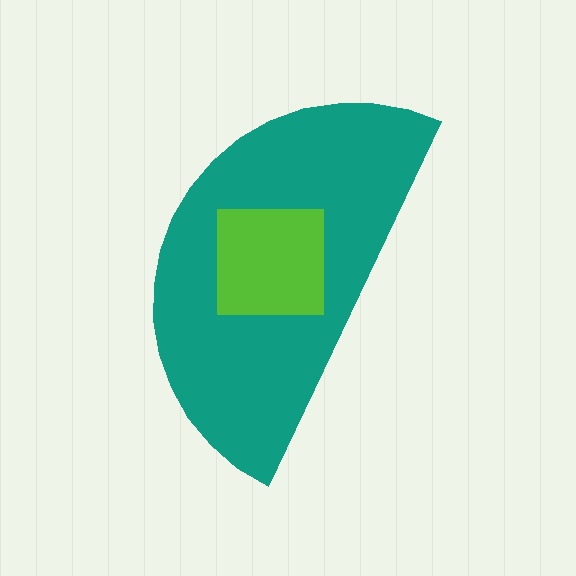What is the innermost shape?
The lime square.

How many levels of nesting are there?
2.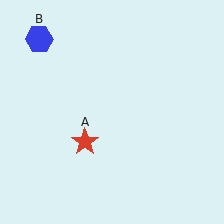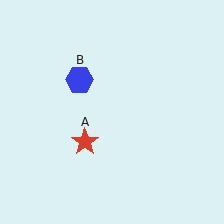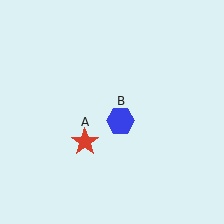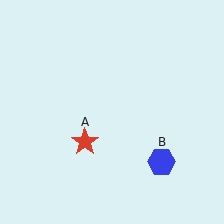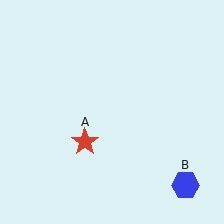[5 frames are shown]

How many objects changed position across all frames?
1 object changed position: blue hexagon (object B).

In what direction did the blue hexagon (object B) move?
The blue hexagon (object B) moved down and to the right.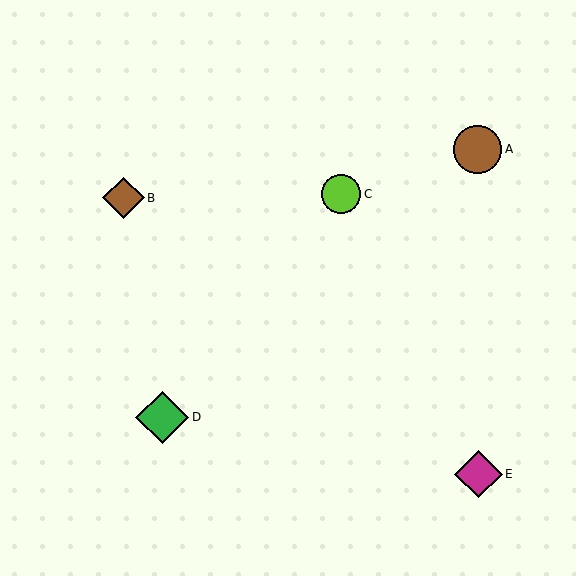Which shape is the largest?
The green diamond (labeled D) is the largest.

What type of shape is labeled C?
Shape C is a lime circle.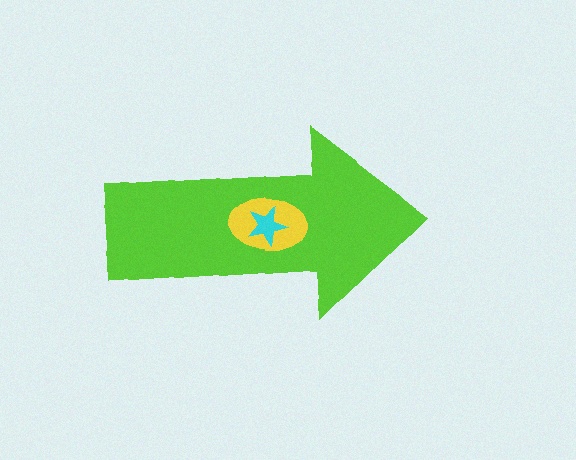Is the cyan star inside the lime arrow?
Yes.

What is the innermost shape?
The cyan star.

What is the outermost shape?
The lime arrow.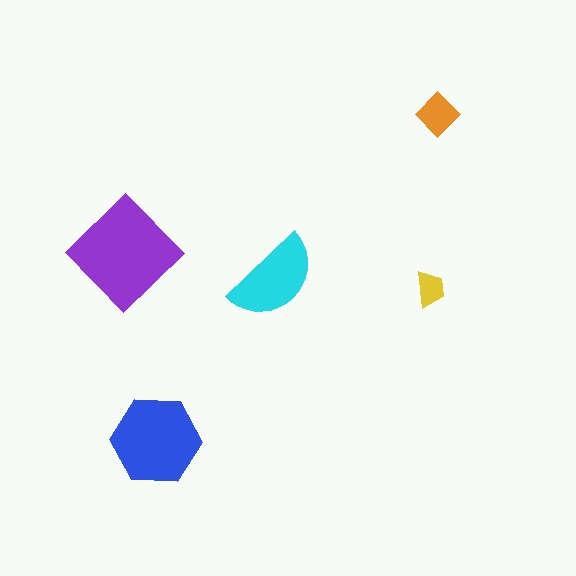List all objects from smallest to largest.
The yellow trapezoid, the orange diamond, the cyan semicircle, the blue hexagon, the purple diamond.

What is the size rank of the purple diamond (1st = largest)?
1st.